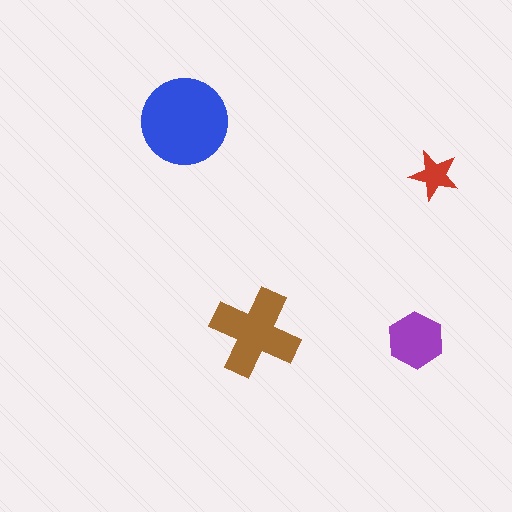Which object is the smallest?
The red star.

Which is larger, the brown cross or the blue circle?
The blue circle.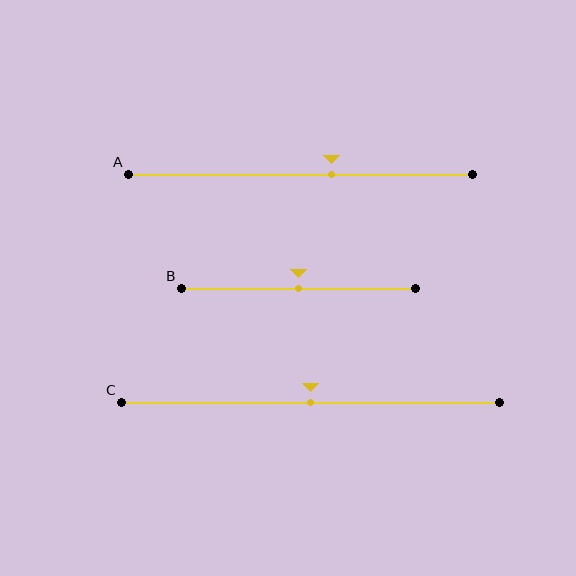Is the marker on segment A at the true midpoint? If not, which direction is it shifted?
No, the marker on segment A is shifted to the right by about 9% of the segment length.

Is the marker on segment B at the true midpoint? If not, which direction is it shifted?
Yes, the marker on segment B is at the true midpoint.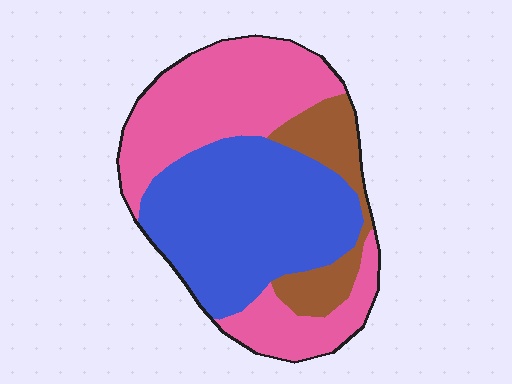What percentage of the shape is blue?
Blue takes up about two fifths (2/5) of the shape.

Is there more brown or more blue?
Blue.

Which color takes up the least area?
Brown, at roughly 15%.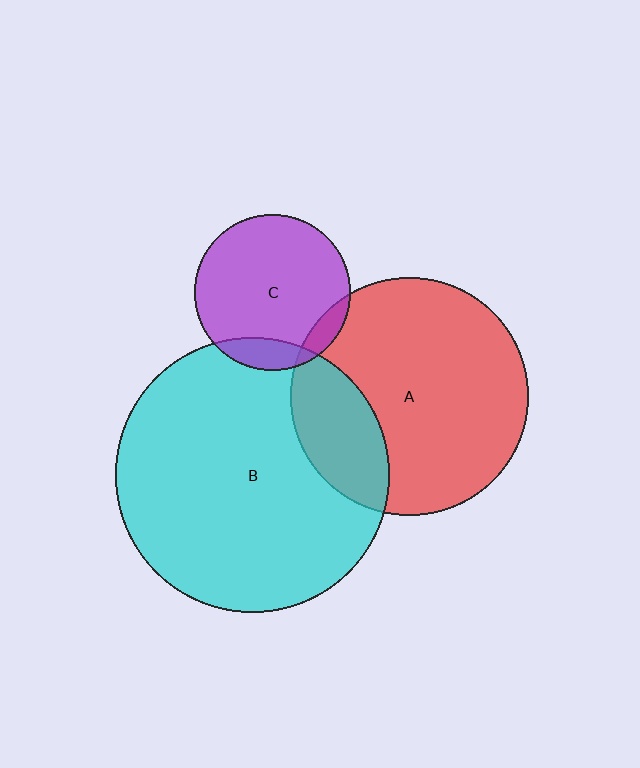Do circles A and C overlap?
Yes.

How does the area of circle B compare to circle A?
Approximately 1.3 times.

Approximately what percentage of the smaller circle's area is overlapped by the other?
Approximately 10%.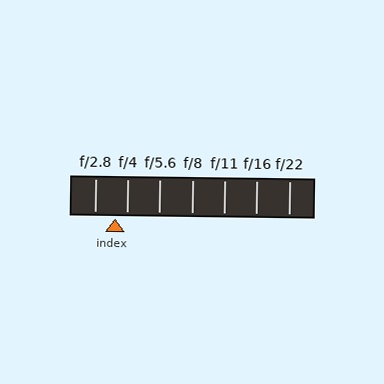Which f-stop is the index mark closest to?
The index mark is closest to f/4.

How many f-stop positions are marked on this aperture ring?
There are 7 f-stop positions marked.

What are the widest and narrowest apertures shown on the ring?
The widest aperture shown is f/2.8 and the narrowest is f/22.